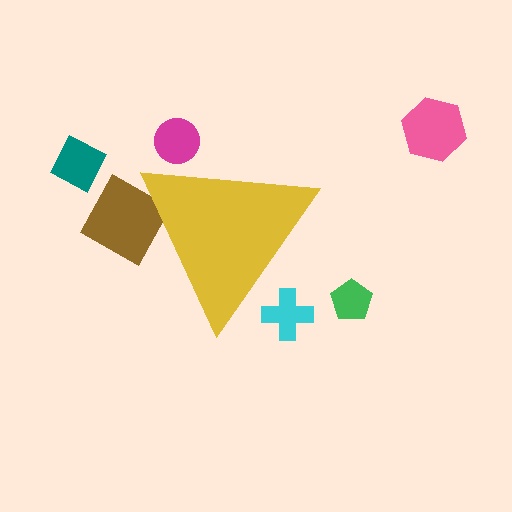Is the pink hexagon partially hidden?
No, the pink hexagon is fully visible.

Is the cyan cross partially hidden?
Yes, the cyan cross is partially hidden behind the yellow triangle.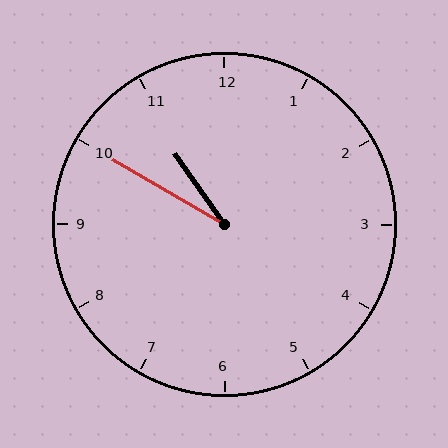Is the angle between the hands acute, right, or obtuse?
It is acute.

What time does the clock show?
10:50.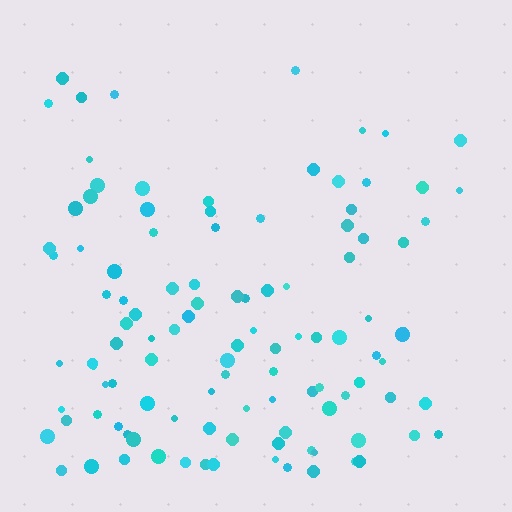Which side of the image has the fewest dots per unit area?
The top.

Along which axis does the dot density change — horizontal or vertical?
Vertical.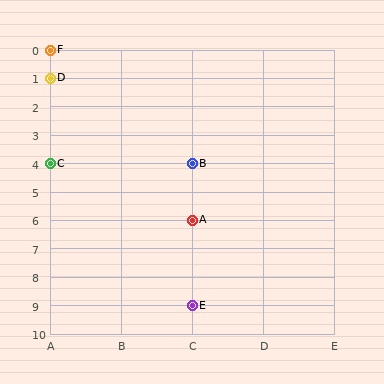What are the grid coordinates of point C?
Point C is at grid coordinates (A, 4).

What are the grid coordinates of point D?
Point D is at grid coordinates (A, 1).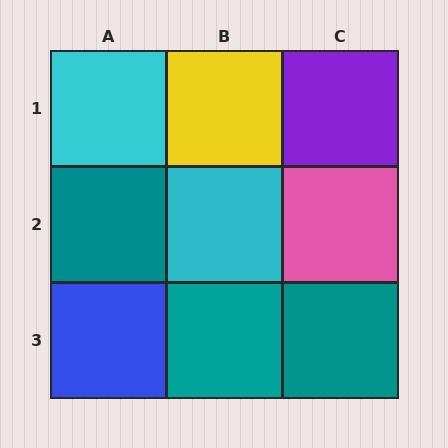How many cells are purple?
1 cell is purple.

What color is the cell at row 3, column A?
Blue.